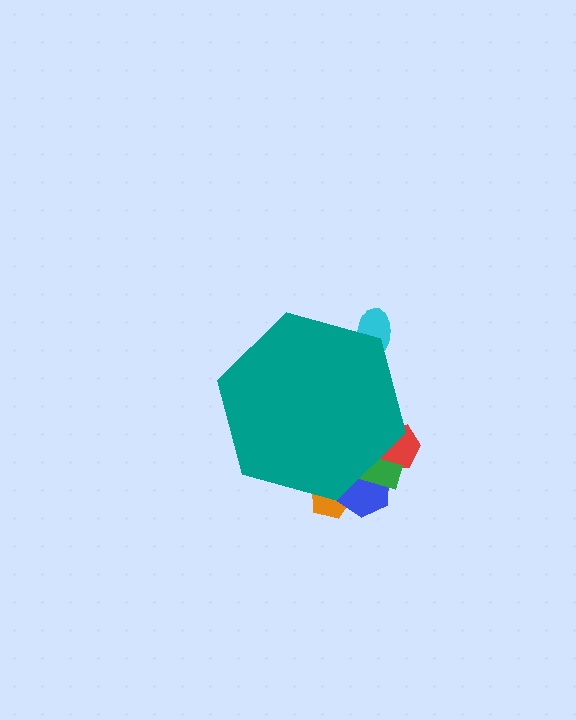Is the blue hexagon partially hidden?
Yes, the blue hexagon is partially hidden behind the teal hexagon.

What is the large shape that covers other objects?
A teal hexagon.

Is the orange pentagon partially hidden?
Yes, the orange pentagon is partially hidden behind the teal hexagon.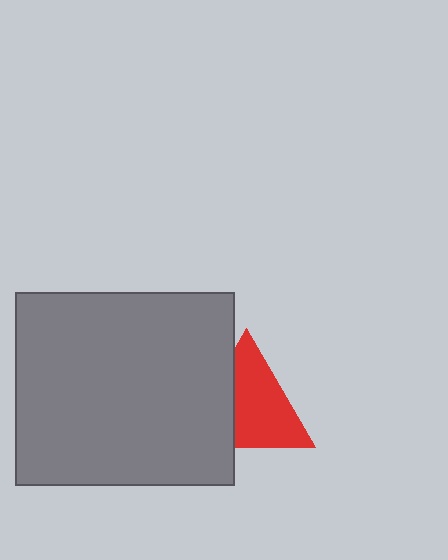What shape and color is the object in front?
The object in front is a gray rectangle.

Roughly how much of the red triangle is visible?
Most of it is visible (roughly 65%).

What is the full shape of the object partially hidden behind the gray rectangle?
The partially hidden object is a red triangle.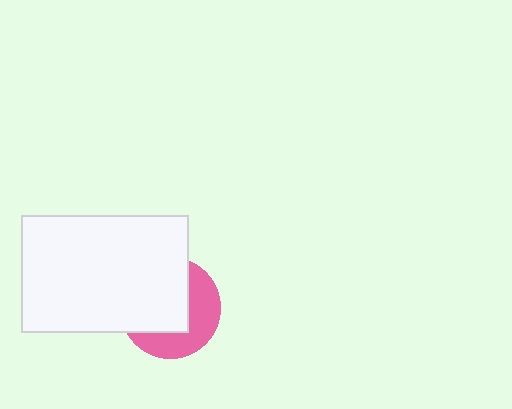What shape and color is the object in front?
The object in front is a white rectangle.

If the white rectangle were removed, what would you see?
You would see the complete pink circle.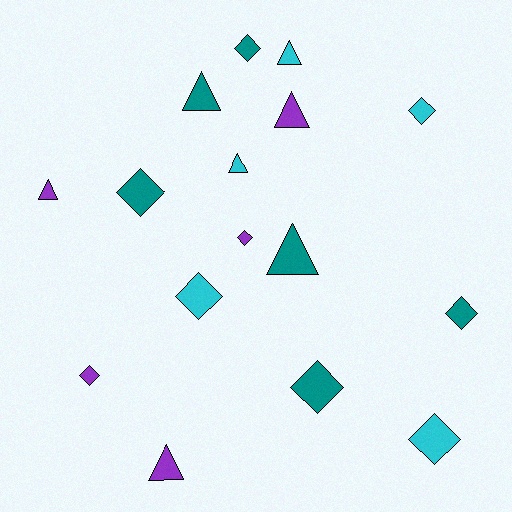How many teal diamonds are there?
There are 4 teal diamonds.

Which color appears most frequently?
Teal, with 6 objects.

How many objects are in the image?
There are 16 objects.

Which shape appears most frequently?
Diamond, with 9 objects.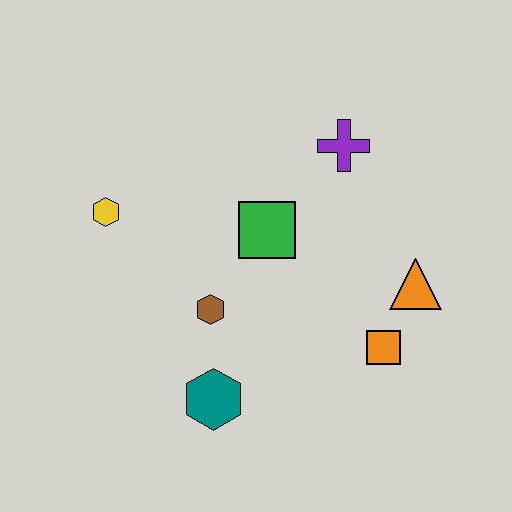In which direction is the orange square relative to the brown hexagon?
The orange square is to the right of the brown hexagon.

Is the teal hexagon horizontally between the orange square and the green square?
No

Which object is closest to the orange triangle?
The orange square is closest to the orange triangle.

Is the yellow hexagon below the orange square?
No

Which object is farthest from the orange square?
The yellow hexagon is farthest from the orange square.